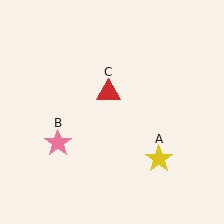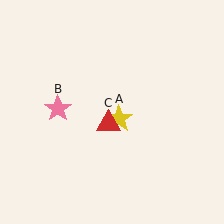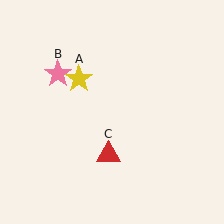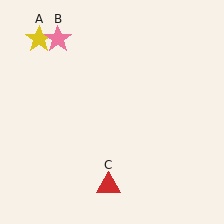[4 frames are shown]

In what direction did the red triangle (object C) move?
The red triangle (object C) moved down.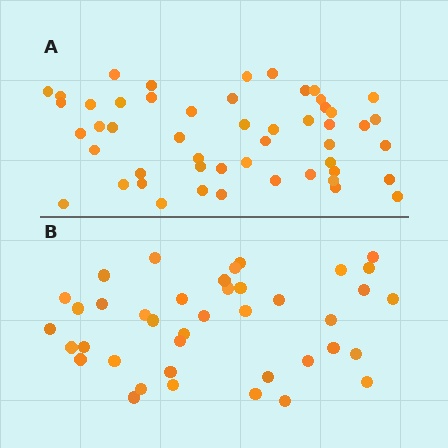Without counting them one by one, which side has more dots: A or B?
Region A (the top region) has more dots.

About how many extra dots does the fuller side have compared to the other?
Region A has roughly 12 or so more dots than region B.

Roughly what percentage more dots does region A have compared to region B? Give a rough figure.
About 30% more.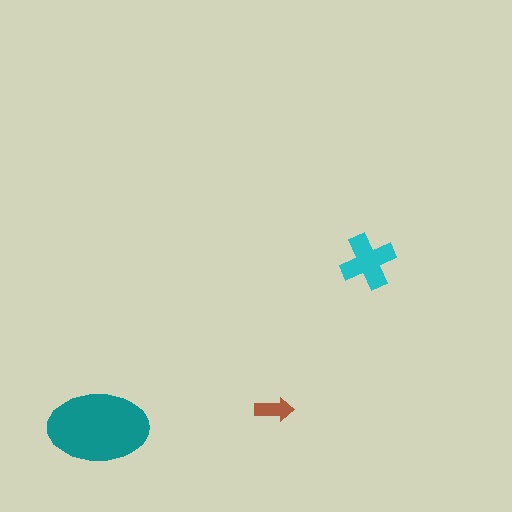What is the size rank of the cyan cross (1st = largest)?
2nd.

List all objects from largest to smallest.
The teal ellipse, the cyan cross, the brown arrow.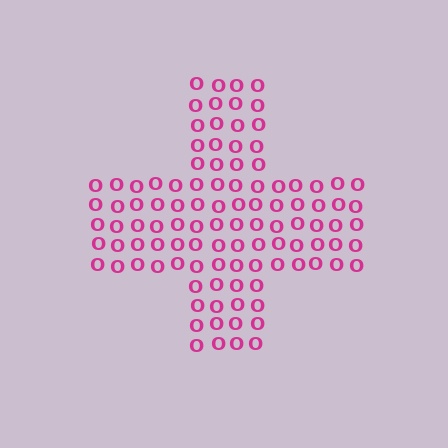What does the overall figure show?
The overall figure shows a cross.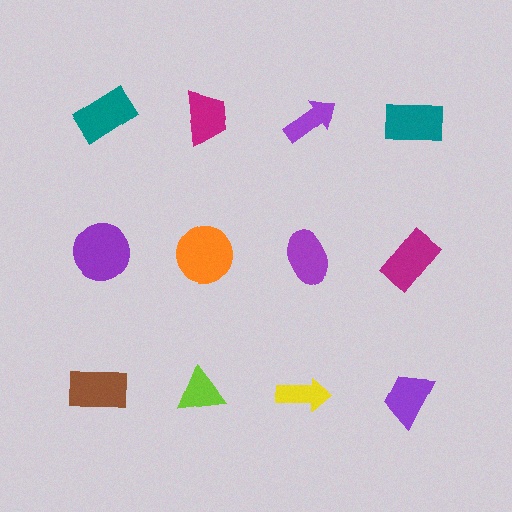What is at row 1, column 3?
A purple arrow.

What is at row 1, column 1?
A teal rectangle.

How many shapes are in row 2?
4 shapes.